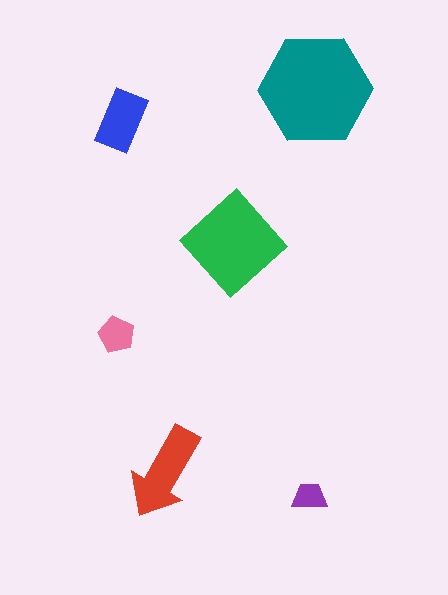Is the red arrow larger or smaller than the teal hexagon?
Smaller.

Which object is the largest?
The teal hexagon.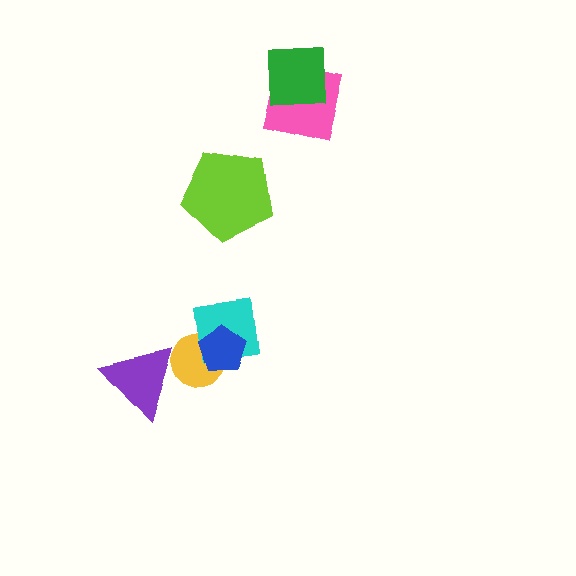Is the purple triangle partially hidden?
No, no other shape covers it.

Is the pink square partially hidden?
Yes, it is partially covered by another shape.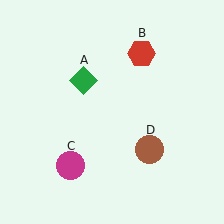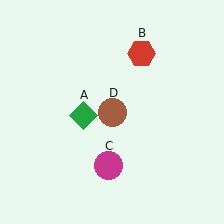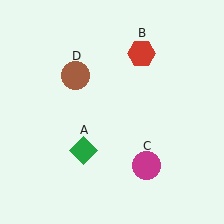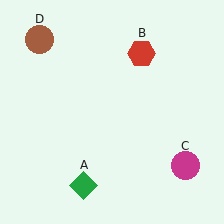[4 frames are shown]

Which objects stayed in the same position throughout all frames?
Red hexagon (object B) remained stationary.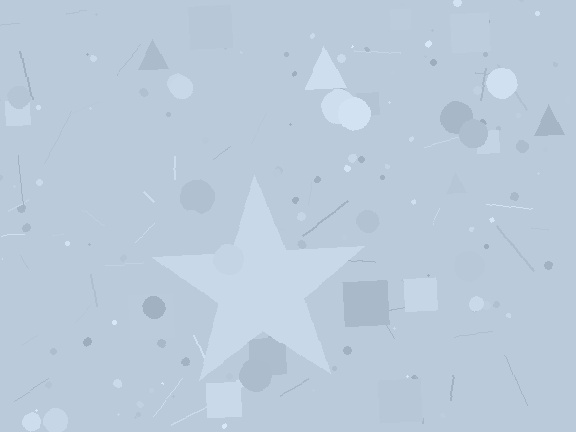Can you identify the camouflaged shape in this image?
The camouflaged shape is a star.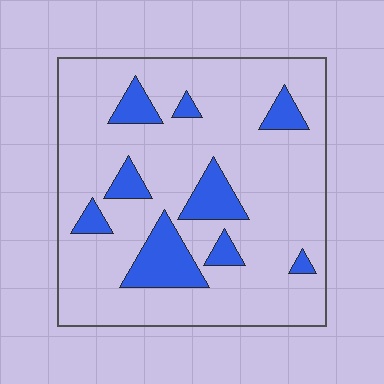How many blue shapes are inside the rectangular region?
9.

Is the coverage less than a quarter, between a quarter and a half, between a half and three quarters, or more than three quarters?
Less than a quarter.